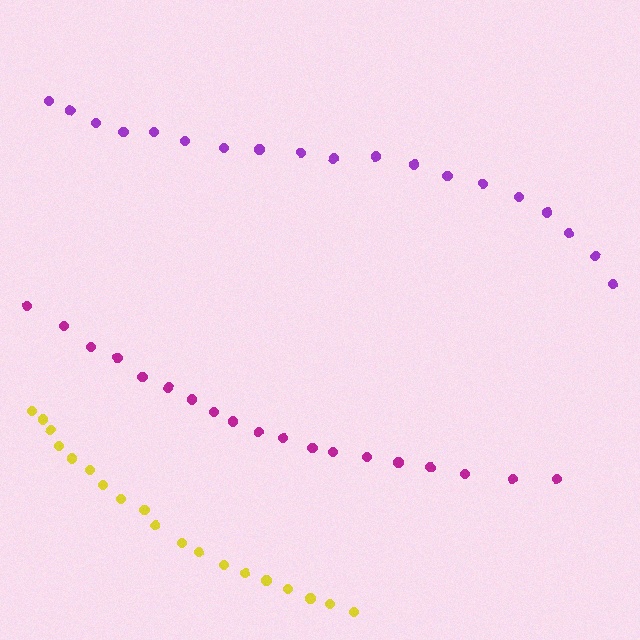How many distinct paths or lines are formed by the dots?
There are 3 distinct paths.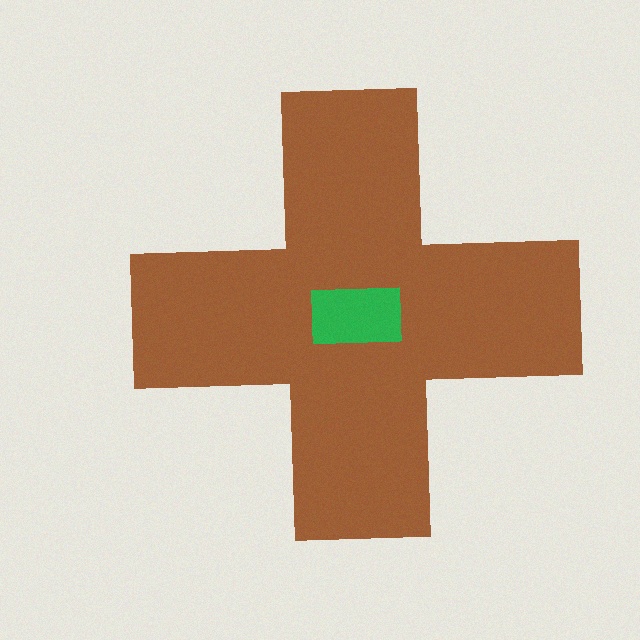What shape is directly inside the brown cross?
The green rectangle.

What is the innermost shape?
The green rectangle.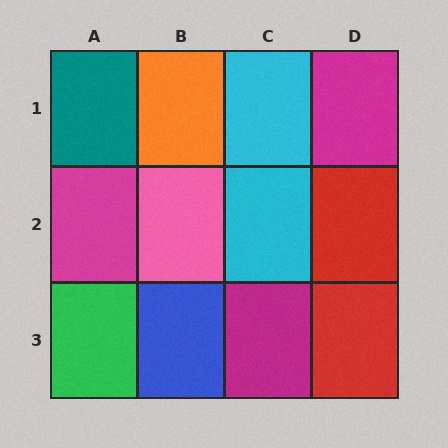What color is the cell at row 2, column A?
Magenta.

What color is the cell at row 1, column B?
Orange.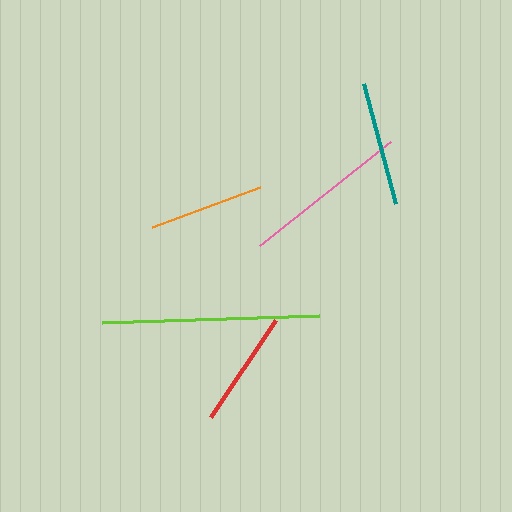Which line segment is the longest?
The lime line is the longest at approximately 216 pixels.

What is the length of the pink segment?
The pink segment is approximately 167 pixels long.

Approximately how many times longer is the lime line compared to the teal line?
The lime line is approximately 1.7 times the length of the teal line.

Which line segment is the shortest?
The orange line is the shortest at approximately 116 pixels.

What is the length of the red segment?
The red segment is approximately 117 pixels long.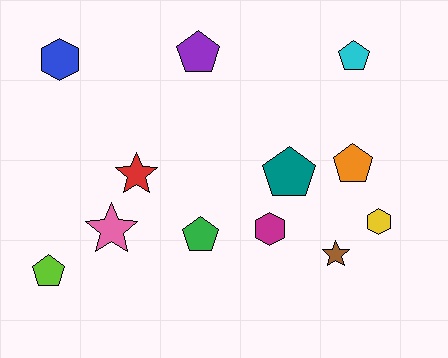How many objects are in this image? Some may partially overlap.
There are 12 objects.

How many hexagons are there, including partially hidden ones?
There are 3 hexagons.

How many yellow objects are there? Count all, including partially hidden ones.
There is 1 yellow object.